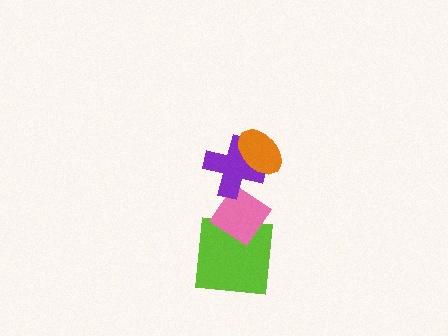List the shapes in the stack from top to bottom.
From top to bottom: the orange ellipse, the purple cross, the pink diamond, the lime square.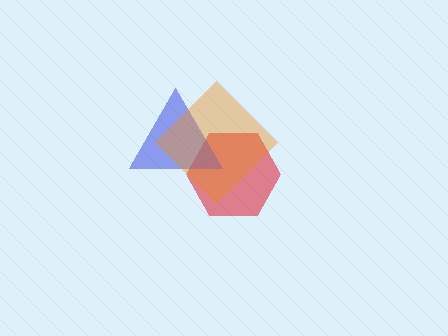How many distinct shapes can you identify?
There are 3 distinct shapes: a red hexagon, a blue triangle, an orange diamond.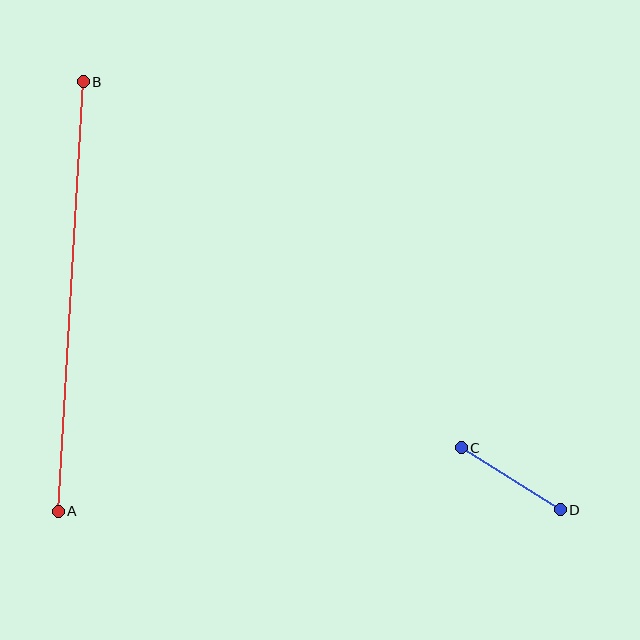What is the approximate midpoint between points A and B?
The midpoint is at approximately (71, 297) pixels.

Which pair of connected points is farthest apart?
Points A and B are farthest apart.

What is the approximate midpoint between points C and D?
The midpoint is at approximately (511, 479) pixels.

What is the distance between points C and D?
The distance is approximately 117 pixels.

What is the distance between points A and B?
The distance is approximately 430 pixels.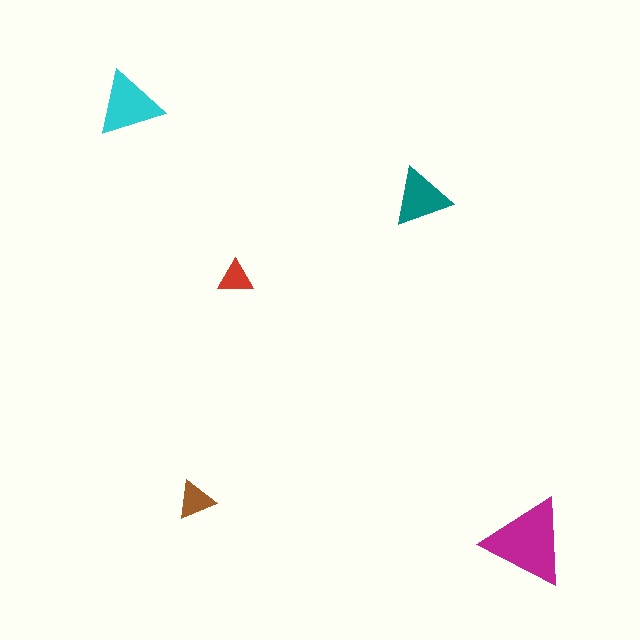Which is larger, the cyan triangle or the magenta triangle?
The magenta one.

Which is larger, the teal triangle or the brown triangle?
The teal one.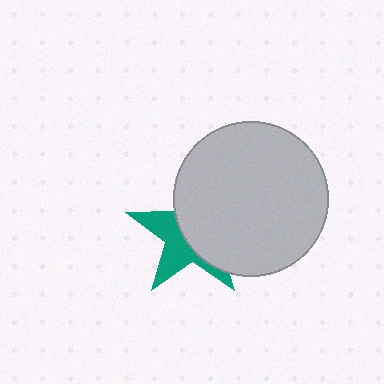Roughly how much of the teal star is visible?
A small part of it is visible (roughly 42%).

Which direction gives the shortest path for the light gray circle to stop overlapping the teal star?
Moving right gives the shortest separation.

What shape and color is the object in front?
The object in front is a light gray circle.